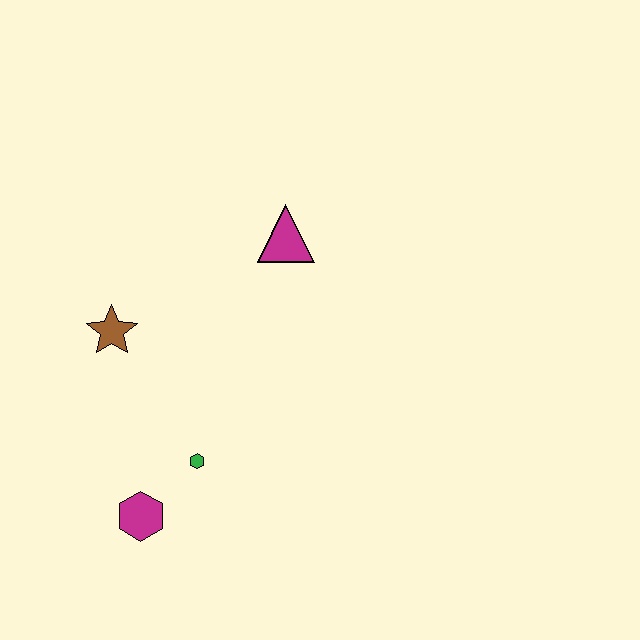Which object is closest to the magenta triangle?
The brown star is closest to the magenta triangle.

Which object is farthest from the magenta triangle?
The magenta hexagon is farthest from the magenta triangle.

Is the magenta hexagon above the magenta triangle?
No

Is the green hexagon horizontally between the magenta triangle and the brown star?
Yes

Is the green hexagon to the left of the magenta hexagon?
No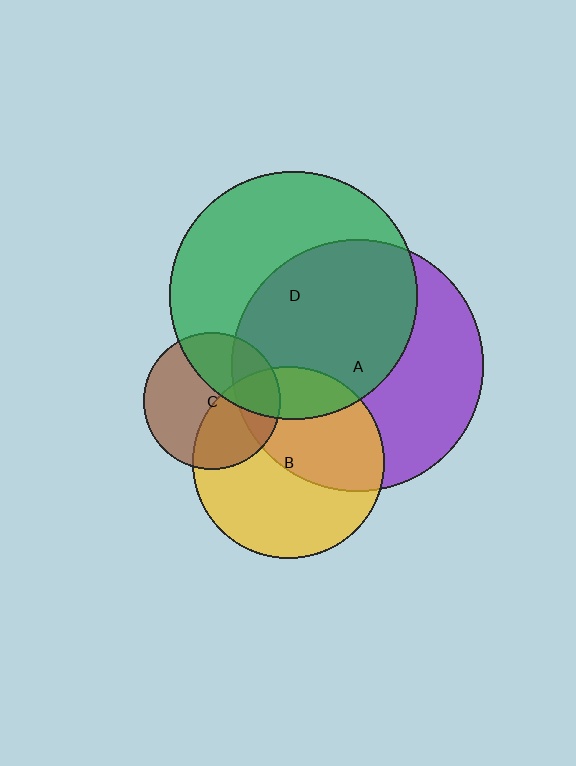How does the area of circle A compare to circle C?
Approximately 3.4 times.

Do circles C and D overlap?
Yes.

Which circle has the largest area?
Circle A (purple).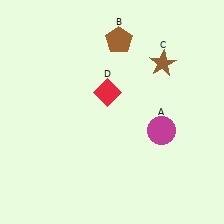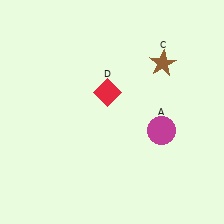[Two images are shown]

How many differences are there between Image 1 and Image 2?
There is 1 difference between the two images.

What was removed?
The brown pentagon (B) was removed in Image 2.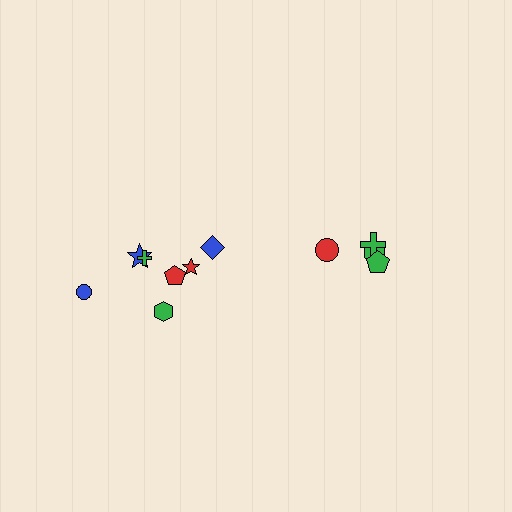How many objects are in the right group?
There are 4 objects.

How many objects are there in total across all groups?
There are 11 objects.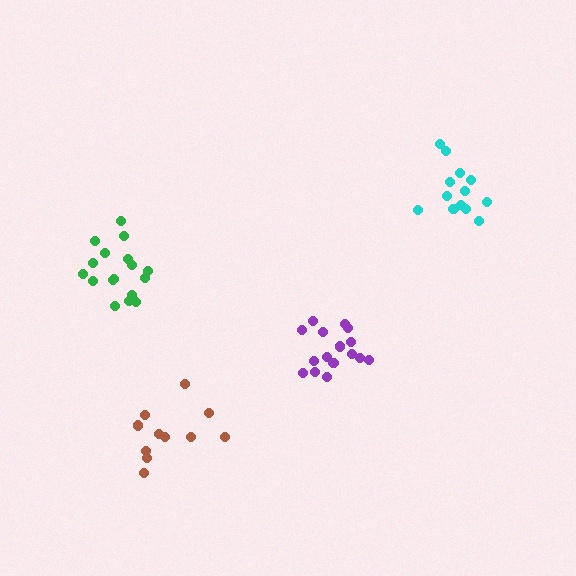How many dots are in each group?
Group 1: 11 dots, Group 2: 17 dots, Group 3: 16 dots, Group 4: 13 dots (57 total).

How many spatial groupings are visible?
There are 4 spatial groupings.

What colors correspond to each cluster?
The clusters are colored: brown, green, purple, cyan.